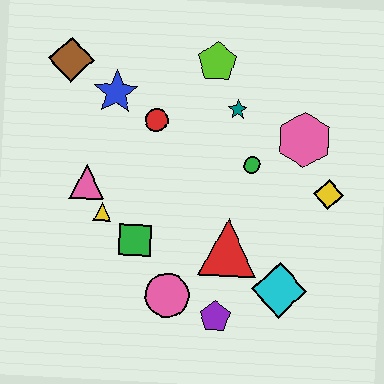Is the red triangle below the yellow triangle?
Yes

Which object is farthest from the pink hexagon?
The brown diamond is farthest from the pink hexagon.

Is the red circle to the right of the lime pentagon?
No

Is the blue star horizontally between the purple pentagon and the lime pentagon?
No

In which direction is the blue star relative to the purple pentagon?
The blue star is above the purple pentagon.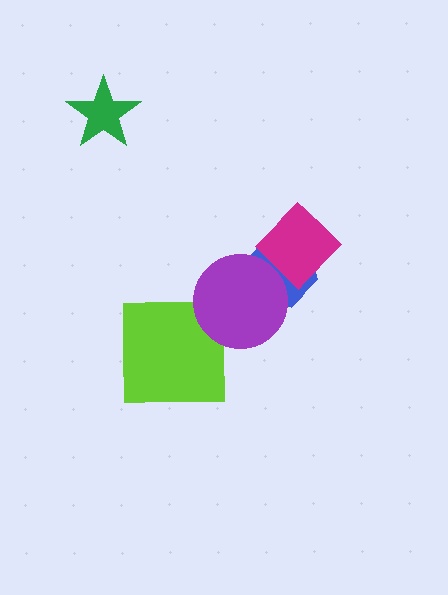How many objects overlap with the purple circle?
3 objects overlap with the purple circle.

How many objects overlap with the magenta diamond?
2 objects overlap with the magenta diamond.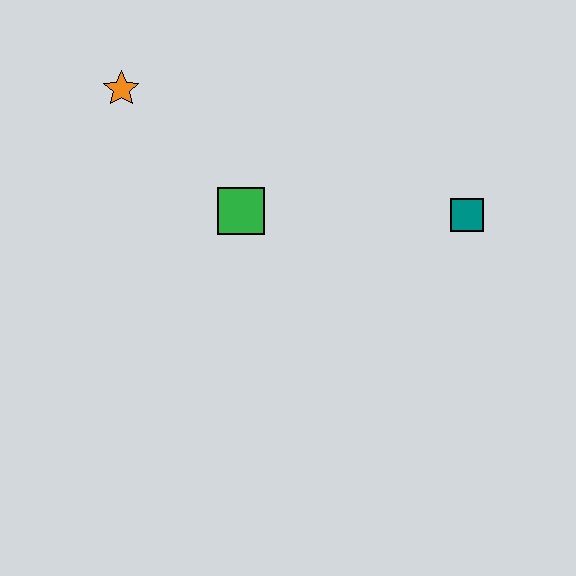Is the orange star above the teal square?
Yes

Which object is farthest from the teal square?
The orange star is farthest from the teal square.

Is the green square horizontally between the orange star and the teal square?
Yes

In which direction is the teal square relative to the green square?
The teal square is to the right of the green square.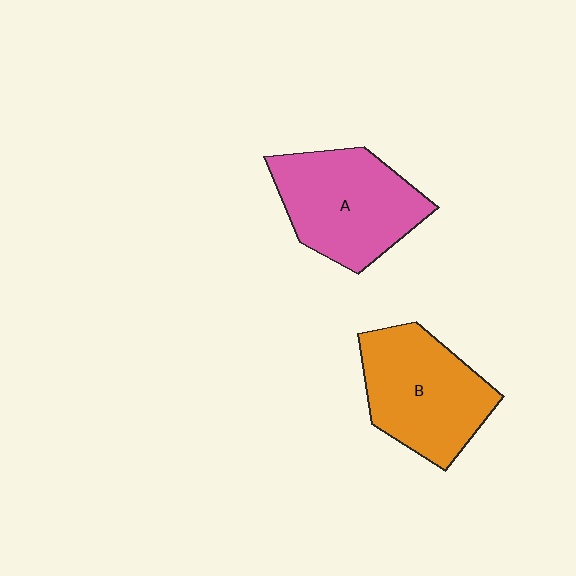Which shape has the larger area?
Shape A (pink).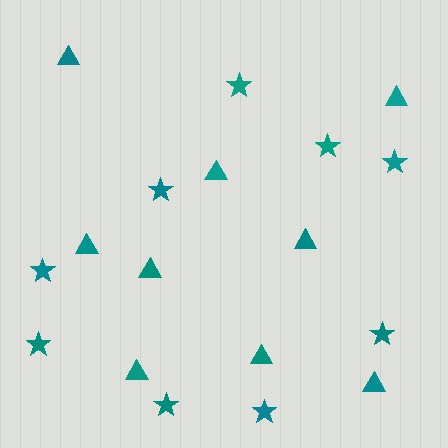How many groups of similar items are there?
There are 2 groups: one group of stars (9) and one group of triangles (9).